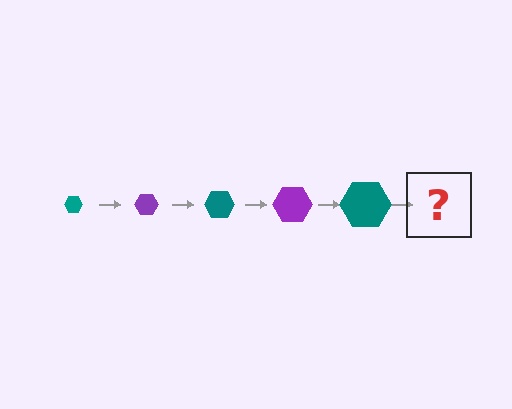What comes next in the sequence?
The next element should be a purple hexagon, larger than the previous one.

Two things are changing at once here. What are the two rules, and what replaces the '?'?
The two rules are that the hexagon grows larger each step and the color cycles through teal and purple. The '?' should be a purple hexagon, larger than the previous one.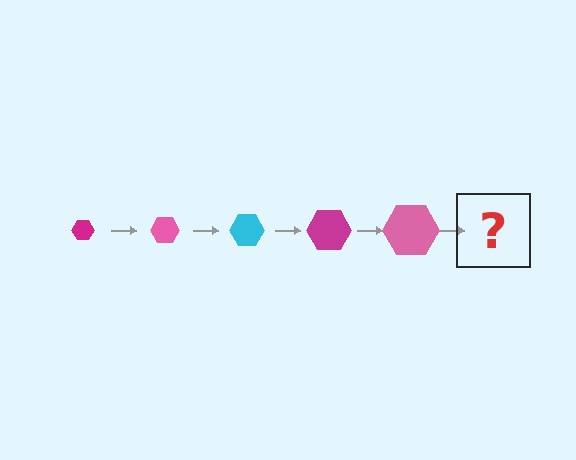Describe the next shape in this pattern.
It should be a cyan hexagon, larger than the previous one.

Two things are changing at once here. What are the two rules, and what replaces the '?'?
The two rules are that the hexagon grows larger each step and the color cycles through magenta, pink, and cyan. The '?' should be a cyan hexagon, larger than the previous one.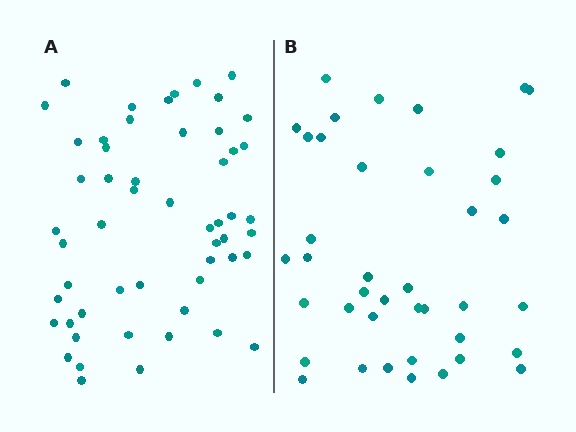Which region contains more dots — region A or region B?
Region A (the left region) has more dots.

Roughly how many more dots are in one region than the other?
Region A has approximately 15 more dots than region B.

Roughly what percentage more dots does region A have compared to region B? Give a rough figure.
About 35% more.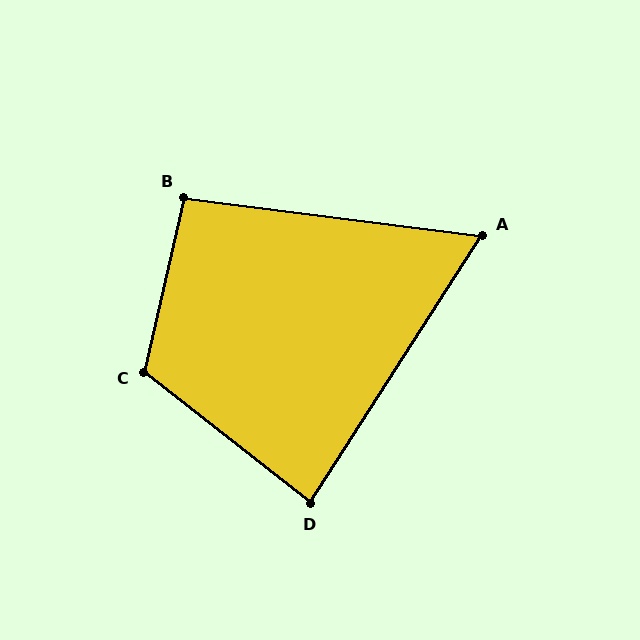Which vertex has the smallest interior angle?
A, at approximately 64 degrees.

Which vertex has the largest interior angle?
C, at approximately 116 degrees.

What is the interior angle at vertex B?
Approximately 95 degrees (obtuse).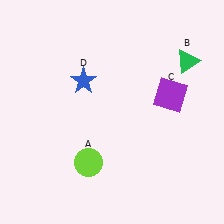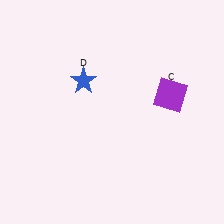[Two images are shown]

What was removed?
The lime circle (A), the green triangle (B) were removed in Image 2.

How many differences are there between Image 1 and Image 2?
There are 2 differences between the two images.